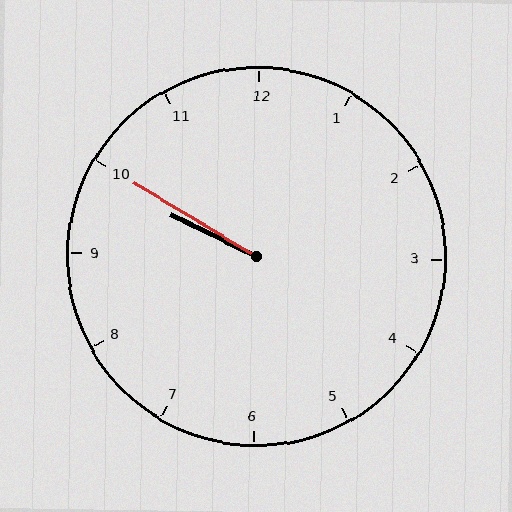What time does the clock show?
9:50.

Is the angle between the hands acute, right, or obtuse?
It is acute.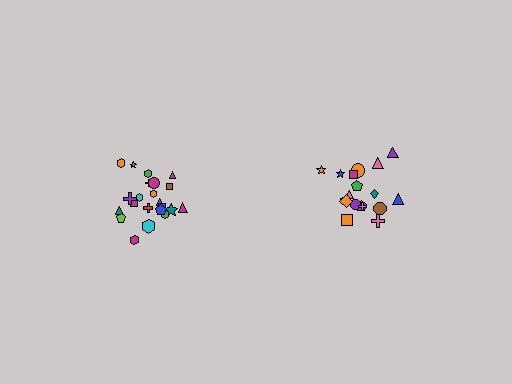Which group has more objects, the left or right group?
The left group.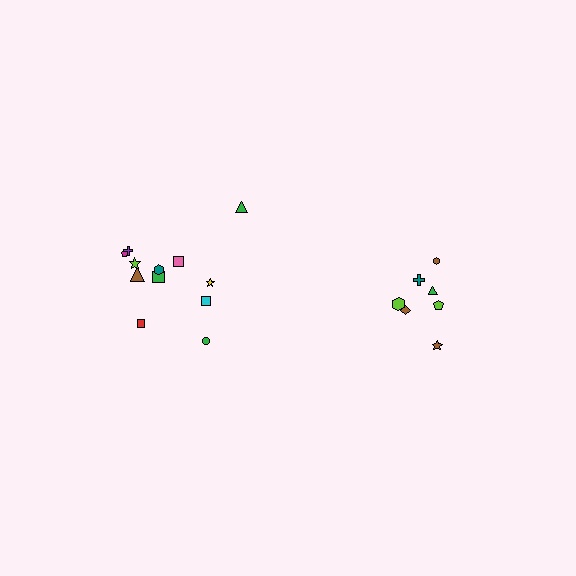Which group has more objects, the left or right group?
The left group.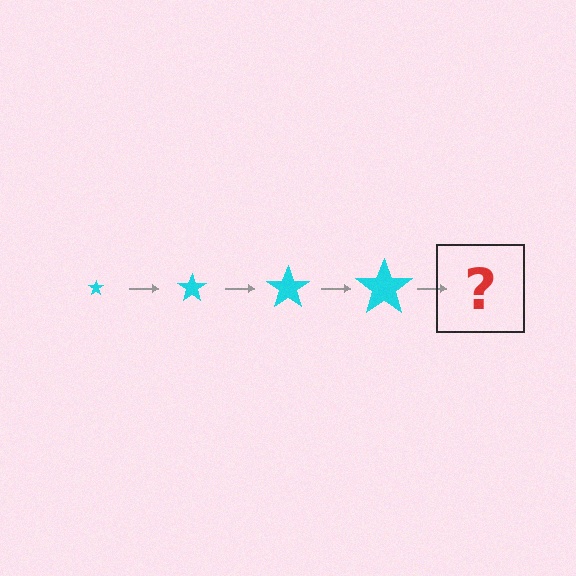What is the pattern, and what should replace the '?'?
The pattern is that the star gets progressively larger each step. The '?' should be a cyan star, larger than the previous one.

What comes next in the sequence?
The next element should be a cyan star, larger than the previous one.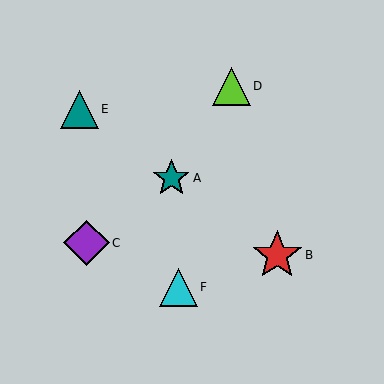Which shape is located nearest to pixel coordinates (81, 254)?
The purple diamond (labeled C) at (86, 243) is nearest to that location.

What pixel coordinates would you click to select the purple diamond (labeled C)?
Click at (86, 243) to select the purple diamond C.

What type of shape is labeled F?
Shape F is a cyan triangle.